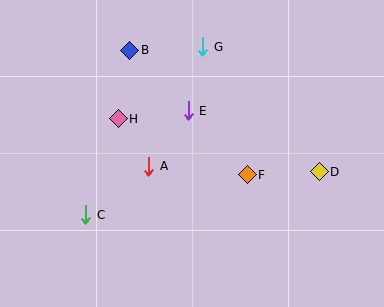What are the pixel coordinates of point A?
Point A is at (149, 166).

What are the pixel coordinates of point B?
Point B is at (130, 50).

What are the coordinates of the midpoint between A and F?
The midpoint between A and F is at (198, 170).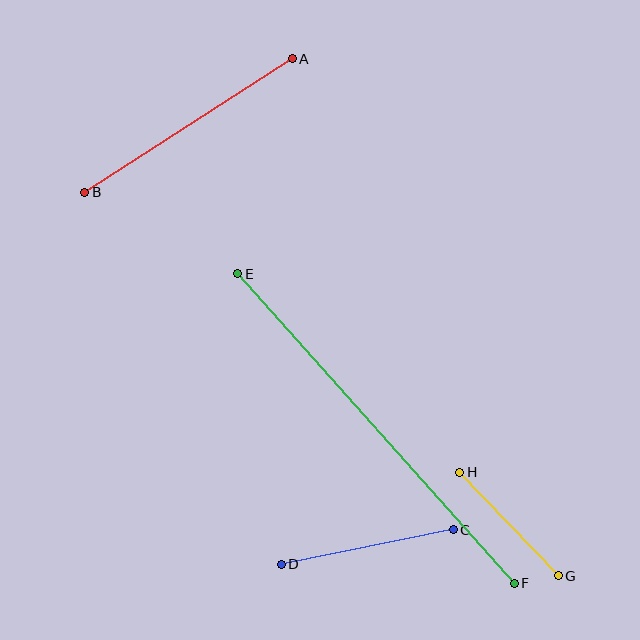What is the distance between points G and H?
The distance is approximately 143 pixels.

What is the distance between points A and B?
The distance is approximately 247 pixels.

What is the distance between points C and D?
The distance is approximately 176 pixels.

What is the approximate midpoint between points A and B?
The midpoint is at approximately (188, 126) pixels.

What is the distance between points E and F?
The distance is approximately 415 pixels.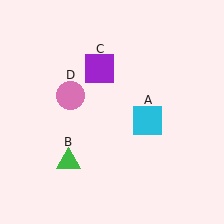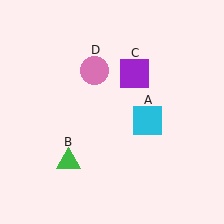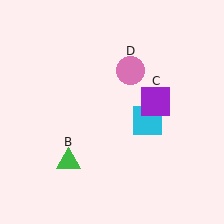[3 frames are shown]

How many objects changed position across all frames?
2 objects changed position: purple square (object C), pink circle (object D).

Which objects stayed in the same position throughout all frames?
Cyan square (object A) and green triangle (object B) remained stationary.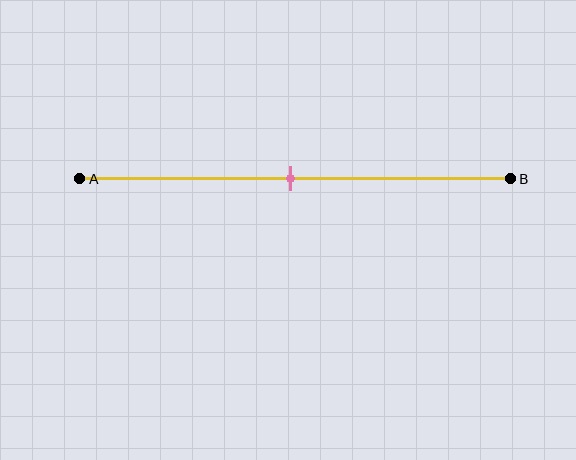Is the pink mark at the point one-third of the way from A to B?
No, the mark is at about 50% from A, not at the 33% one-third point.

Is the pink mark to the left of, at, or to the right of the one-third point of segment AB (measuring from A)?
The pink mark is to the right of the one-third point of segment AB.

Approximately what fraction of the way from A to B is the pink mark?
The pink mark is approximately 50% of the way from A to B.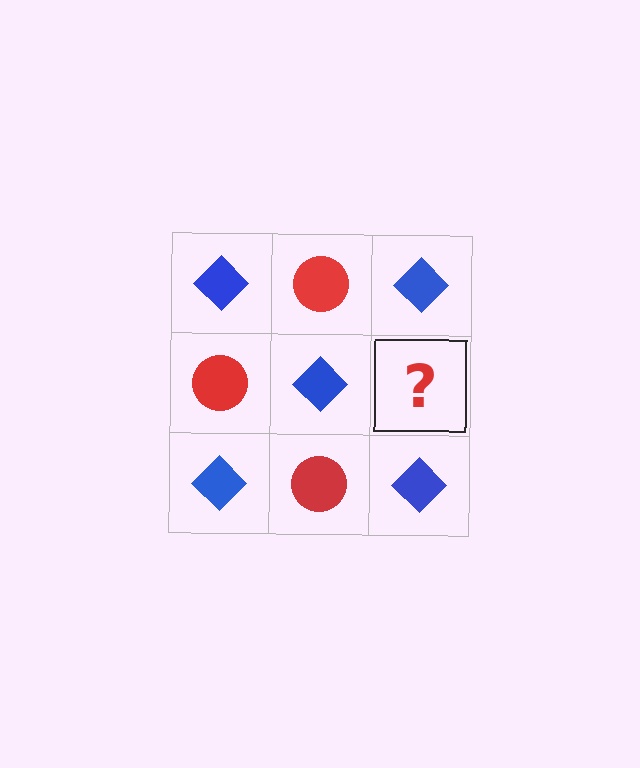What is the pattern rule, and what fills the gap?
The rule is that it alternates blue diamond and red circle in a checkerboard pattern. The gap should be filled with a red circle.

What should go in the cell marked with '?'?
The missing cell should contain a red circle.